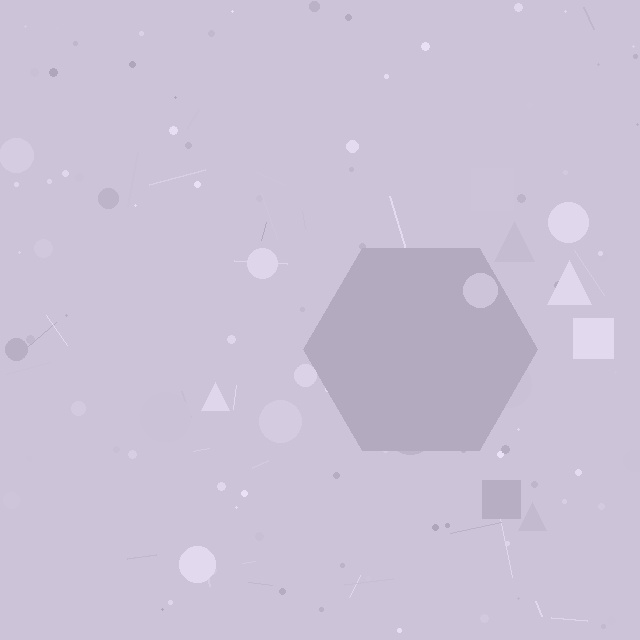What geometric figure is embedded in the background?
A hexagon is embedded in the background.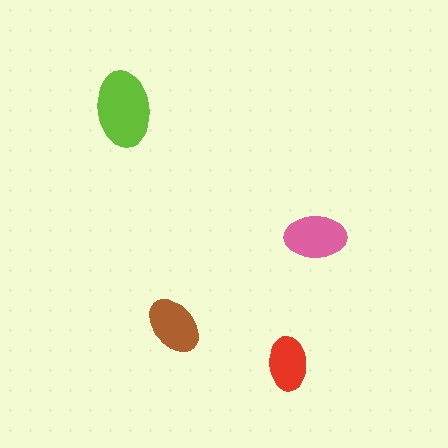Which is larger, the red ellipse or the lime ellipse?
The lime one.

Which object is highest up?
The lime ellipse is topmost.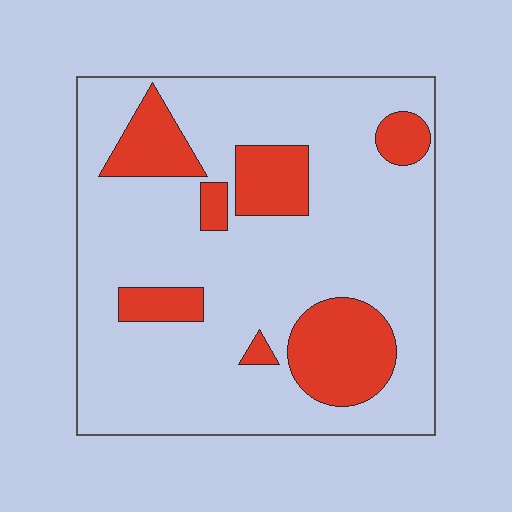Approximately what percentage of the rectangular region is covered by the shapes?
Approximately 20%.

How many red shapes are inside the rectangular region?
7.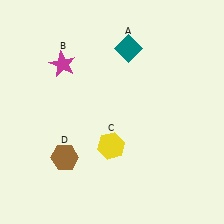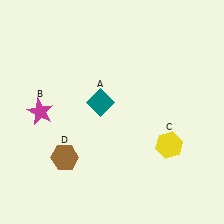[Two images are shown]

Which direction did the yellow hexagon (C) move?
The yellow hexagon (C) moved right.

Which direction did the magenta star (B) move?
The magenta star (B) moved down.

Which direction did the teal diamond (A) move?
The teal diamond (A) moved down.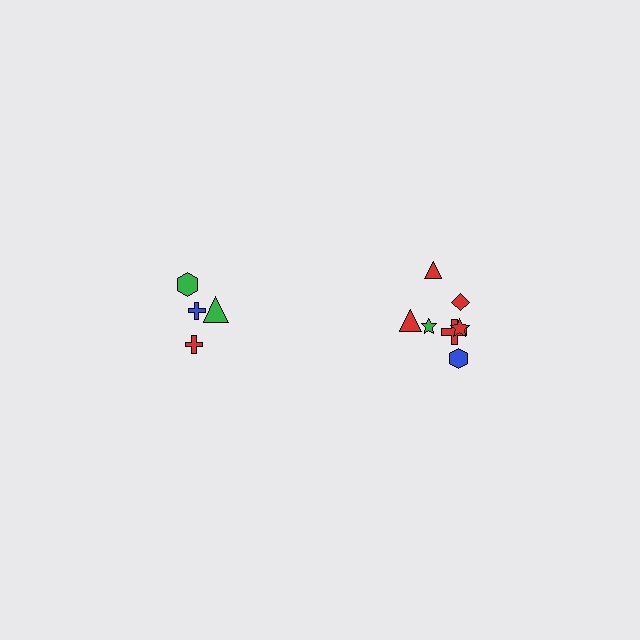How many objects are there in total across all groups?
There are 11 objects.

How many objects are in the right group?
There are 7 objects.